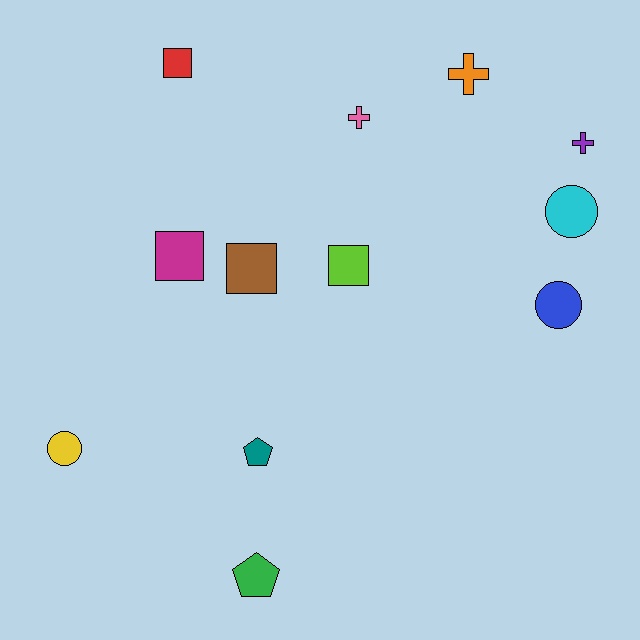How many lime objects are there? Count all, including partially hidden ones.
There is 1 lime object.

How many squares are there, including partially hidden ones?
There are 4 squares.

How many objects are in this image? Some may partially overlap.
There are 12 objects.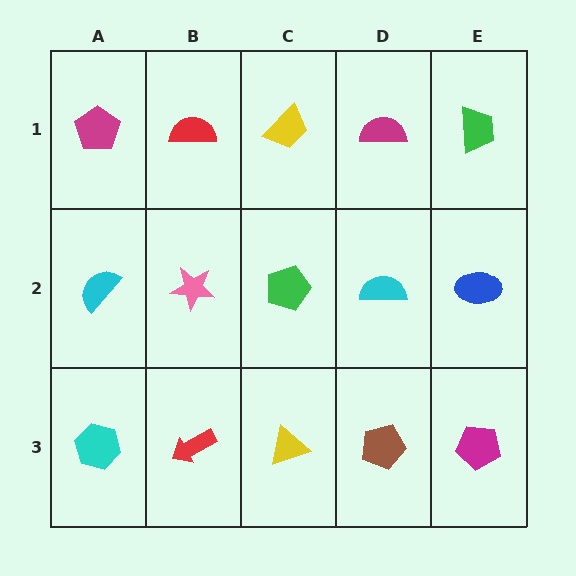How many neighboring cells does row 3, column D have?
3.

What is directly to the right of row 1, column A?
A red semicircle.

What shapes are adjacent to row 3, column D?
A cyan semicircle (row 2, column D), a yellow triangle (row 3, column C), a magenta pentagon (row 3, column E).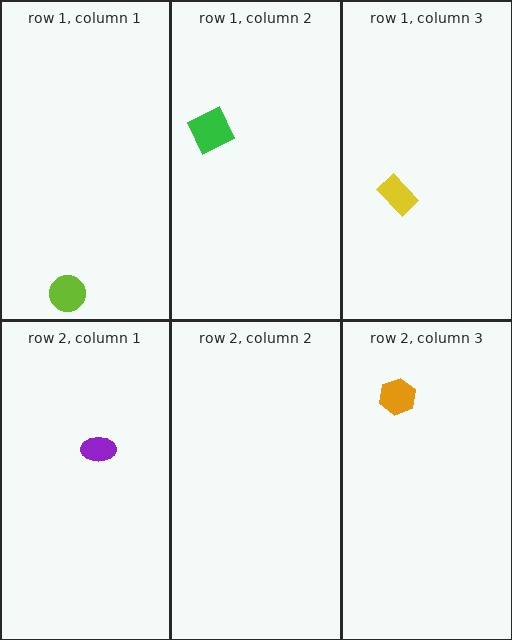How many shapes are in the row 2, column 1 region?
1.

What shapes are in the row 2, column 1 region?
The purple ellipse.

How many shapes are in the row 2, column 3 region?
1.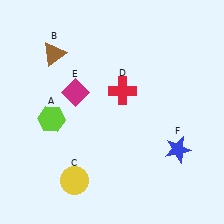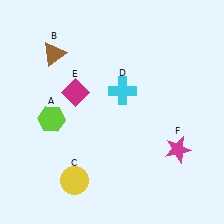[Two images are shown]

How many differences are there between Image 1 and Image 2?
There are 2 differences between the two images.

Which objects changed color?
D changed from red to cyan. F changed from blue to magenta.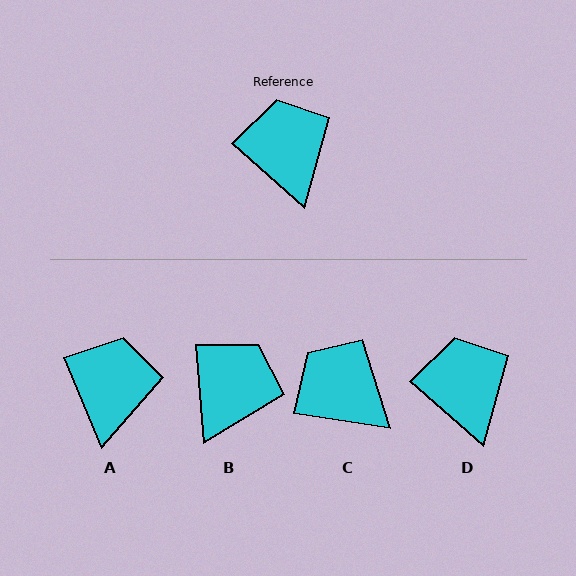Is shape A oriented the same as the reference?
No, it is off by about 26 degrees.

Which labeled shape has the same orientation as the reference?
D.